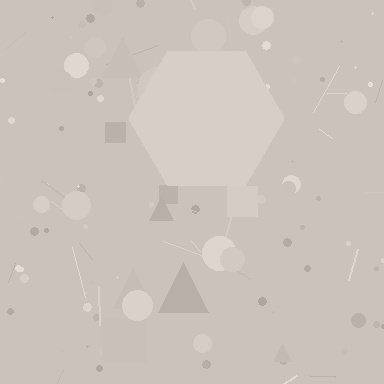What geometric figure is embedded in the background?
A hexagon is embedded in the background.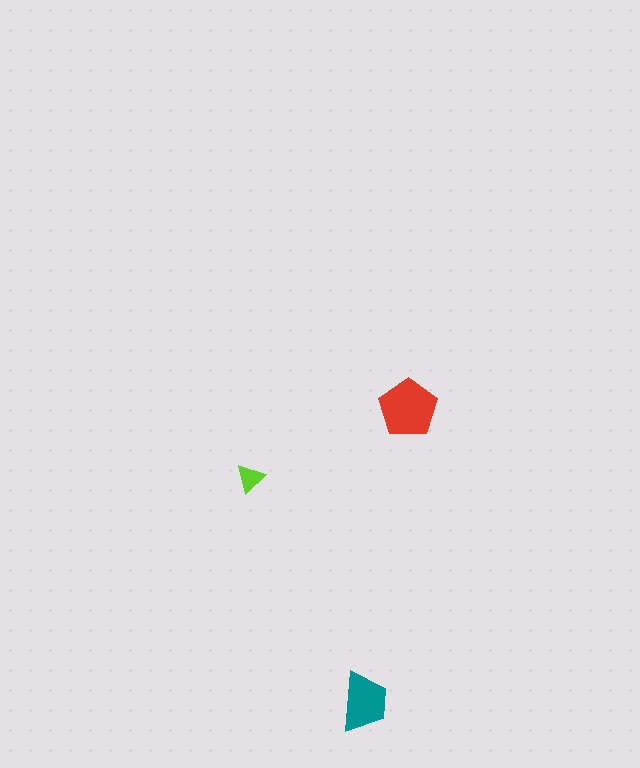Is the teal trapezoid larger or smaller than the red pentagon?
Smaller.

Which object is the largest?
The red pentagon.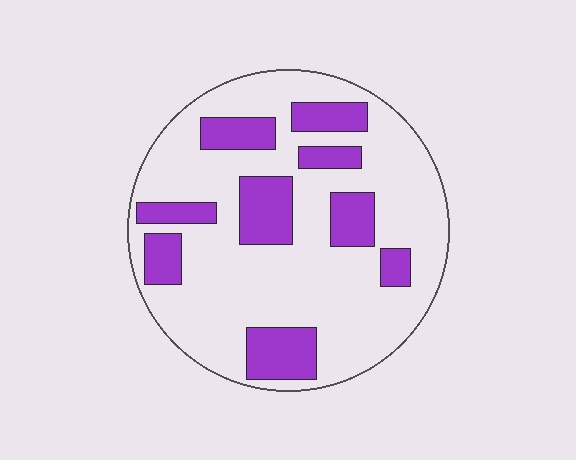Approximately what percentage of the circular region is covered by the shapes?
Approximately 25%.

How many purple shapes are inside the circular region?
9.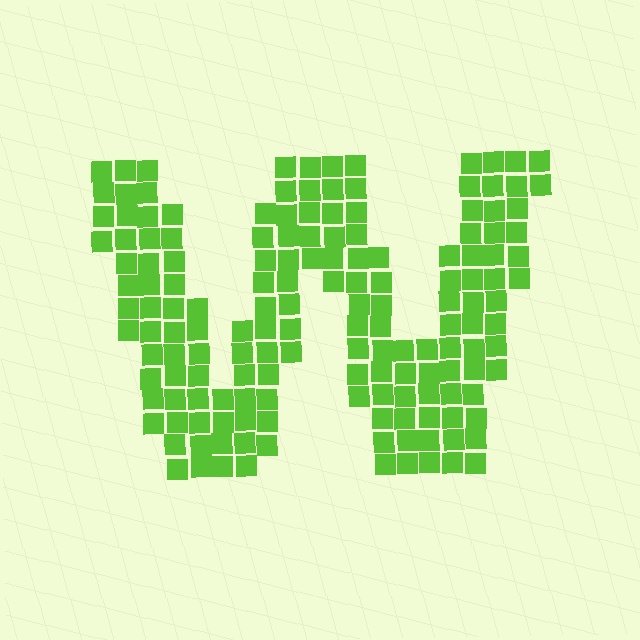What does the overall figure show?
The overall figure shows the letter W.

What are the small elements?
The small elements are squares.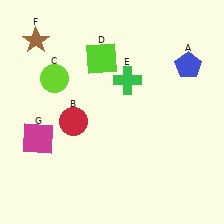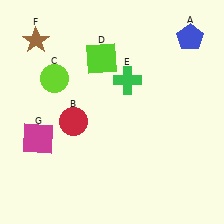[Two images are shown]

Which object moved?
The blue pentagon (A) moved up.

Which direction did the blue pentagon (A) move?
The blue pentagon (A) moved up.